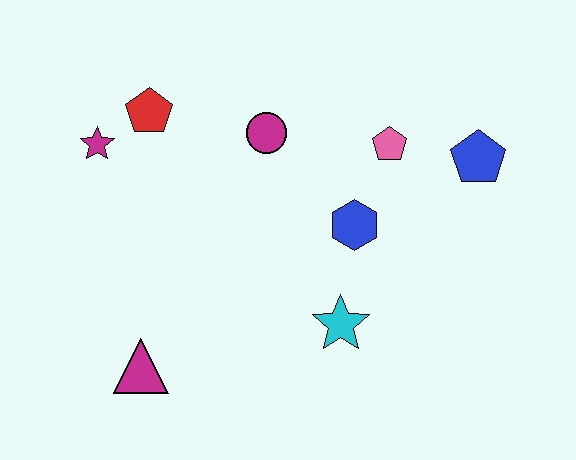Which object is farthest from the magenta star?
The blue pentagon is farthest from the magenta star.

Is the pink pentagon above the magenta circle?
No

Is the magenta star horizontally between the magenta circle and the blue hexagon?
No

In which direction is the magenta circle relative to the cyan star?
The magenta circle is above the cyan star.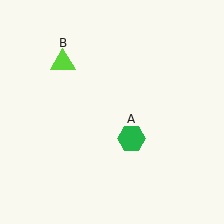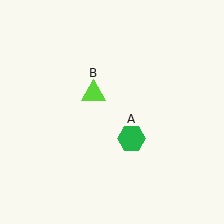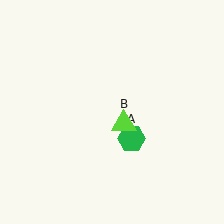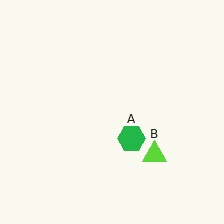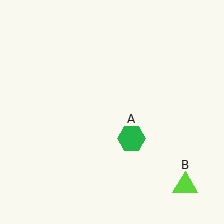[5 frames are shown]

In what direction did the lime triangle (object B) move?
The lime triangle (object B) moved down and to the right.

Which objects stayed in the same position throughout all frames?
Green hexagon (object A) remained stationary.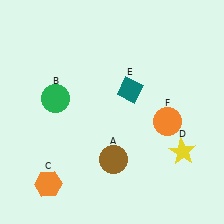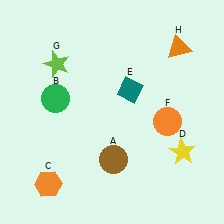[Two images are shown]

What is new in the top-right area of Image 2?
An orange triangle (H) was added in the top-right area of Image 2.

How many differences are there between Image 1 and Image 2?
There are 2 differences between the two images.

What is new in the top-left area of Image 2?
A lime star (G) was added in the top-left area of Image 2.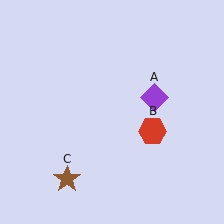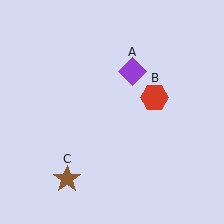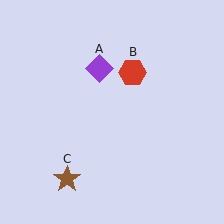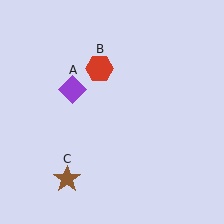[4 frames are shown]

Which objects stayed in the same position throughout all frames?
Brown star (object C) remained stationary.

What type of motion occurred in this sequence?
The purple diamond (object A), red hexagon (object B) rotated counterclockwise around the center of the scene.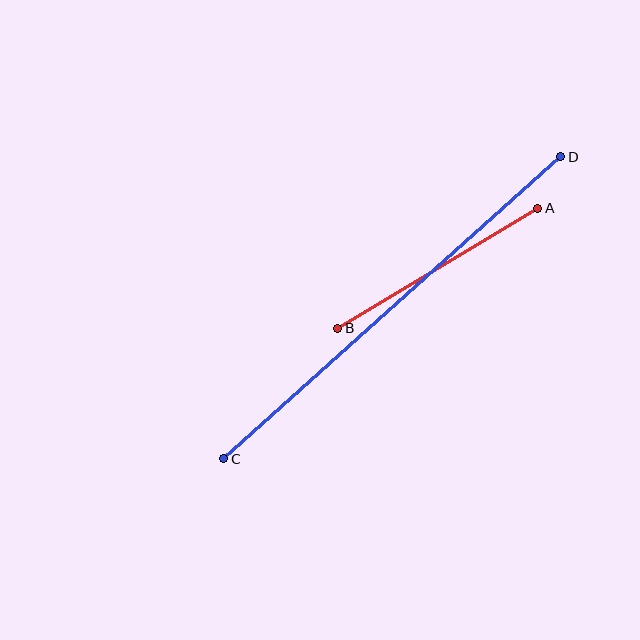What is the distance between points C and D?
The distance is approximately 452 pixels.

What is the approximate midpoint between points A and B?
The midpoint is at approximately (438, 268) pixels.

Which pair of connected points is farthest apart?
Points C and D are farthest apart.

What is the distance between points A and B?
The distance is approximately 233 pixels.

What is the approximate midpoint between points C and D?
The midpoint is at approximately (392, 308) pixels.